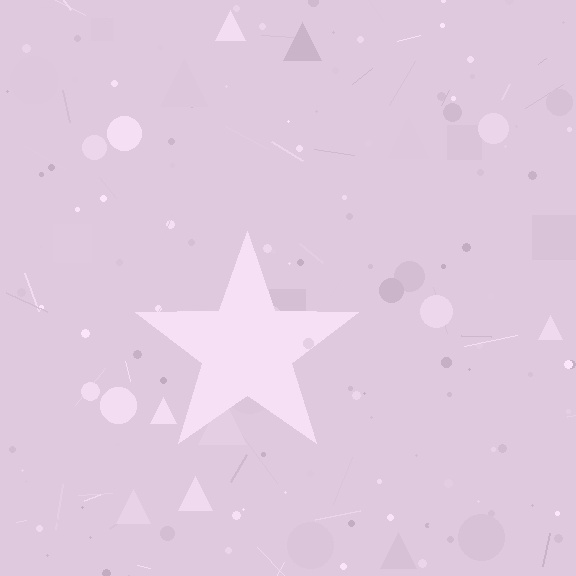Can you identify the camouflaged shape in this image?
The camouflaged shape is a star.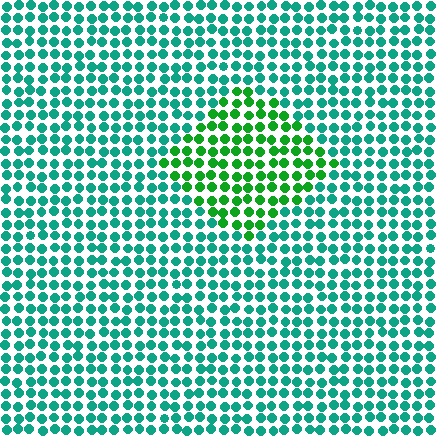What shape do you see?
I see a diamond.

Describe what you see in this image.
The image is filled with small teal elements in a uniform arrangement. A diamond-shaped region is visible where the elements are tinted to a slightly different hue, forming a subtle color boundary.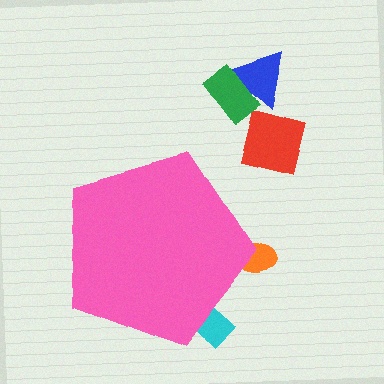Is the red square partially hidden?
No, the red square is fully visible.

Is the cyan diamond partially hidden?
Yes, the cyan diamond is partially hidden behind the pink pentagon.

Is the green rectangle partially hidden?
No, the green rectangle is fully visible.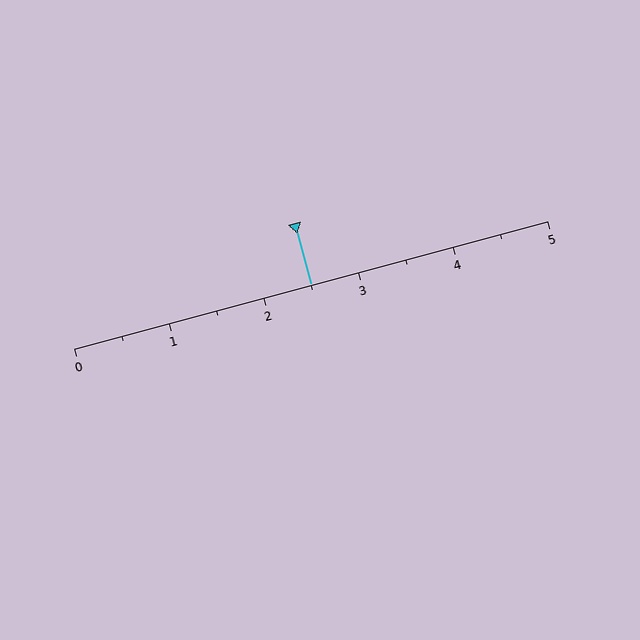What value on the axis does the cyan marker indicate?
The marker indicates approximately 2.5.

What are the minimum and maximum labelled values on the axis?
The axis runs from 0 to 5.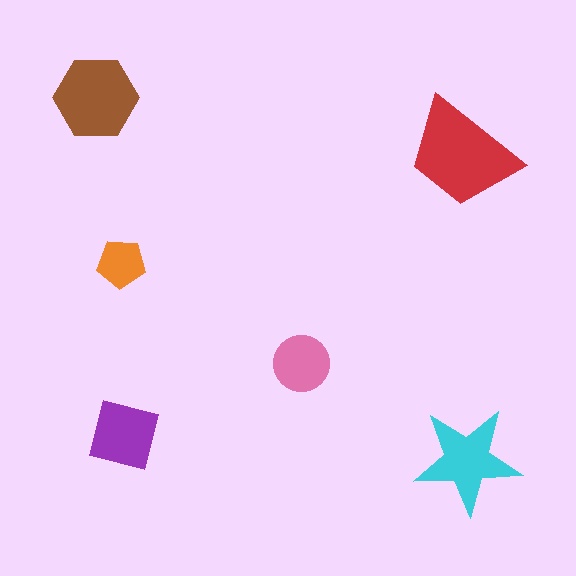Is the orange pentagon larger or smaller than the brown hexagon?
Smaller.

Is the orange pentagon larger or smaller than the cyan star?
Smaller.